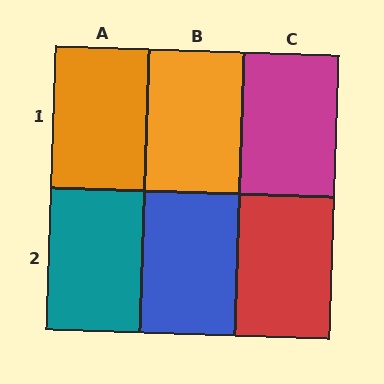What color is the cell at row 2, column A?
Teal.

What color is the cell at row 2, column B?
Blue.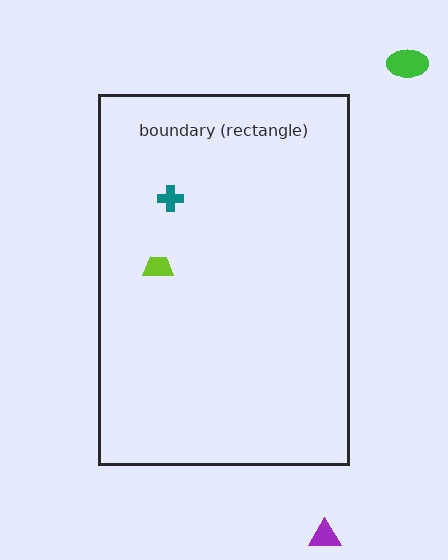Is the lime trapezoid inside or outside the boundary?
Inside.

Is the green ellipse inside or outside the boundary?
Outside.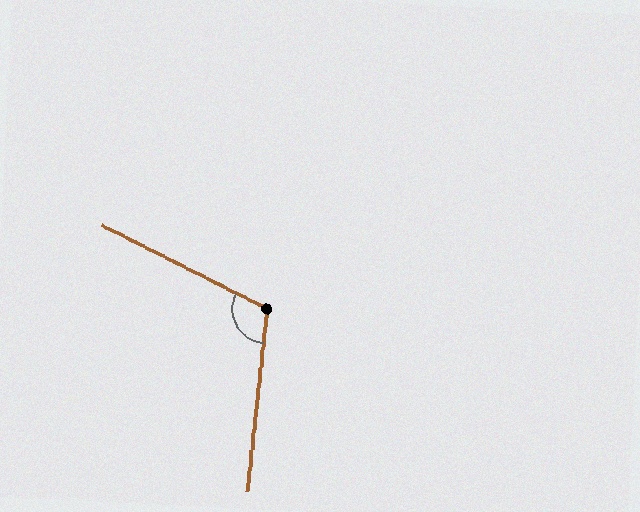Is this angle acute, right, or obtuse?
It is obtuse.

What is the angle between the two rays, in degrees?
Approximately 111 degrees.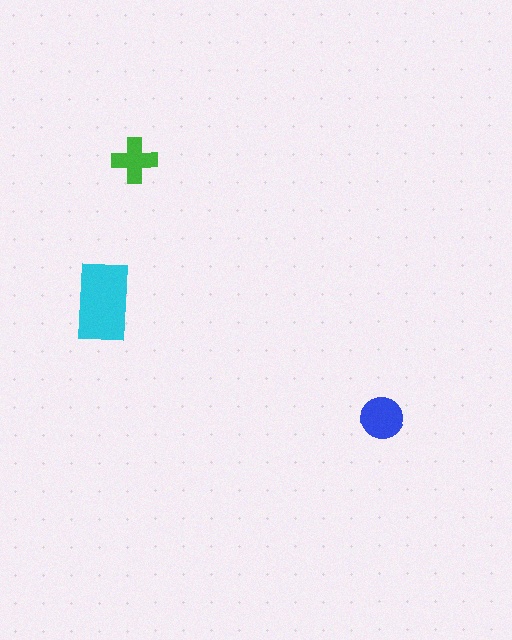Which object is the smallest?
The green cross.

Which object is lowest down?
The blue circle is bottommost.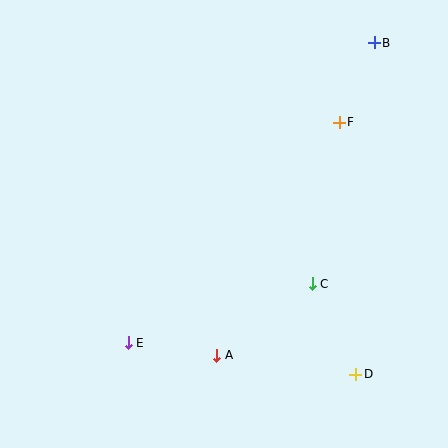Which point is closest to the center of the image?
Point C at (312, 284) is closest to the center.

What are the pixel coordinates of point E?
Point E is at (128, 343).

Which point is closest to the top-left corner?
Point F is closest to the top-left corner.